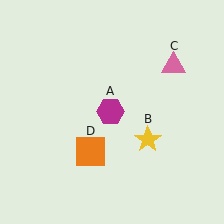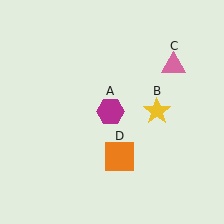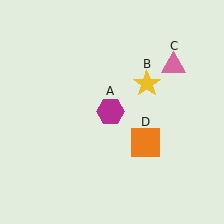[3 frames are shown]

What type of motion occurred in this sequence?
The yellow star (object B), orange square (object D) rotated counterclockwise around the center of the scene.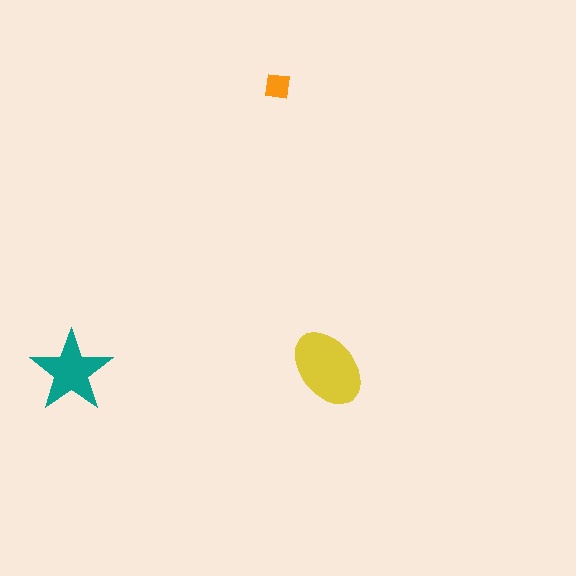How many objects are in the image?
There are 3 objects in the image.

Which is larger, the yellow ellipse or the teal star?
The yellow ellipse.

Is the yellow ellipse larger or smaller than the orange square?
Larger.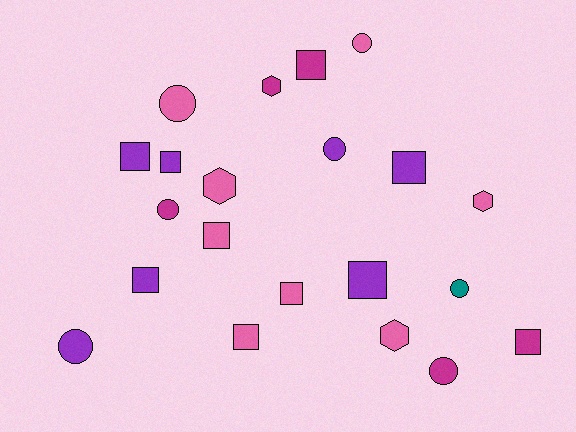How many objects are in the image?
There are 21 objects.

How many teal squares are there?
There are no teal squares.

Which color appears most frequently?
Pink, with 8 objects.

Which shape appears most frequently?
Square, with 10 objects.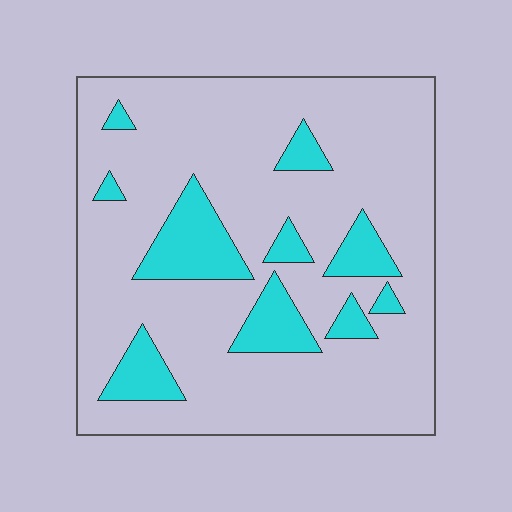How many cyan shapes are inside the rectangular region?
10.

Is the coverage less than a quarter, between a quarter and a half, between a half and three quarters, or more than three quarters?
Less than a quarter.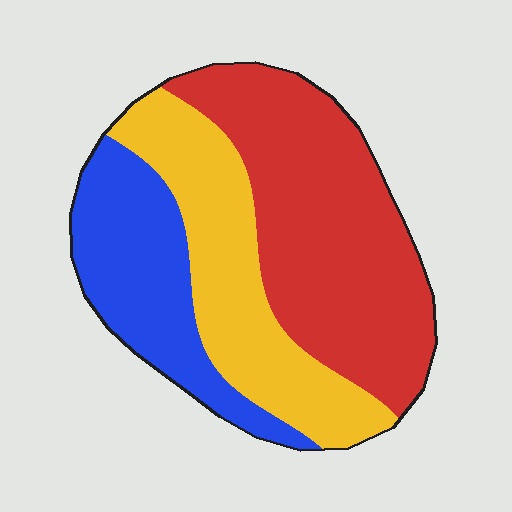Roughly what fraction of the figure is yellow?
Yellow takes up about one third (1/3) of the figure.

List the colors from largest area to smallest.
From largest to smallest: red, yellow, blue.